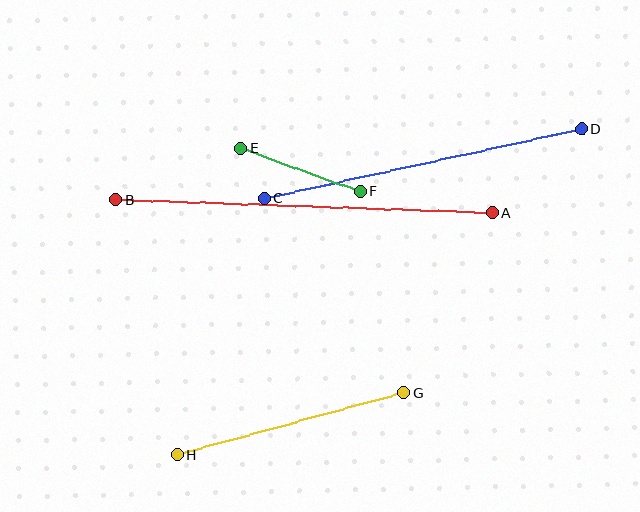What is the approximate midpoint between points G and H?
The midpoint is at approximately (291, 424) pixels.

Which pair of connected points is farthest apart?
Points A and B are farthest apart.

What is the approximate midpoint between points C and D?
The midpoint is at approximately (423, 164) pixels.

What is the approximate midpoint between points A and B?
The midpoint is at approximately (304, 207) pixels.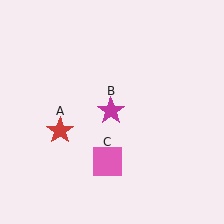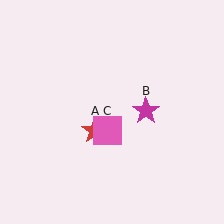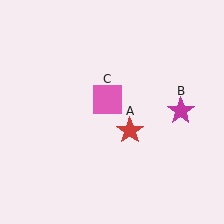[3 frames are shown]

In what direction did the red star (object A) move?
The red star (object A) moved right.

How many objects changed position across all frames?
3 objects changed position: red star (object A), magenta star (object B), pink square (object C).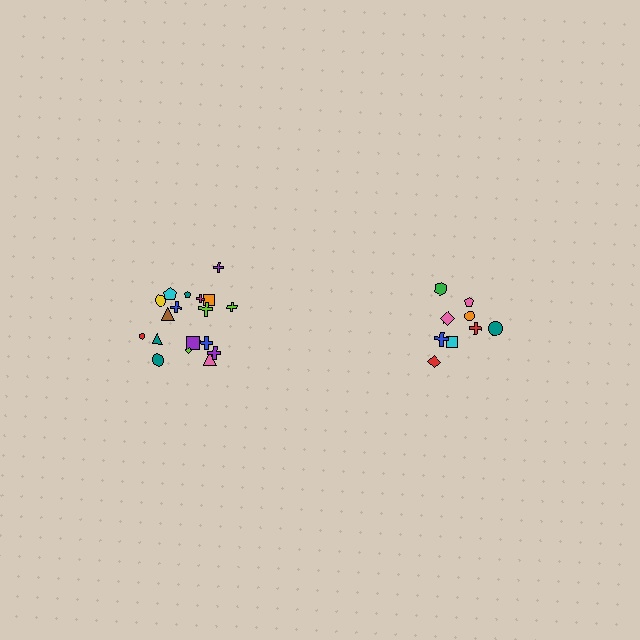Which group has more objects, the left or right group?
The left group.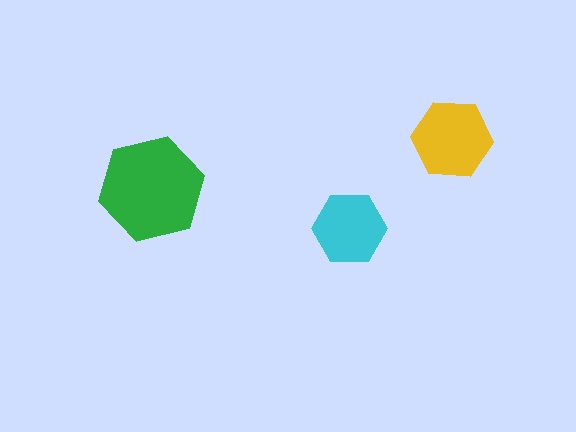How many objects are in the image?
There are 3 objects in the image.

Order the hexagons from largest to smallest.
the green one, the yellow one, the cyan one.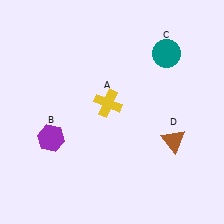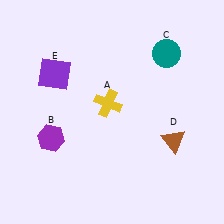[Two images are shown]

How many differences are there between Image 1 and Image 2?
There is 1 difference between the two images.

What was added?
A purple square (E) was added in Image 2.